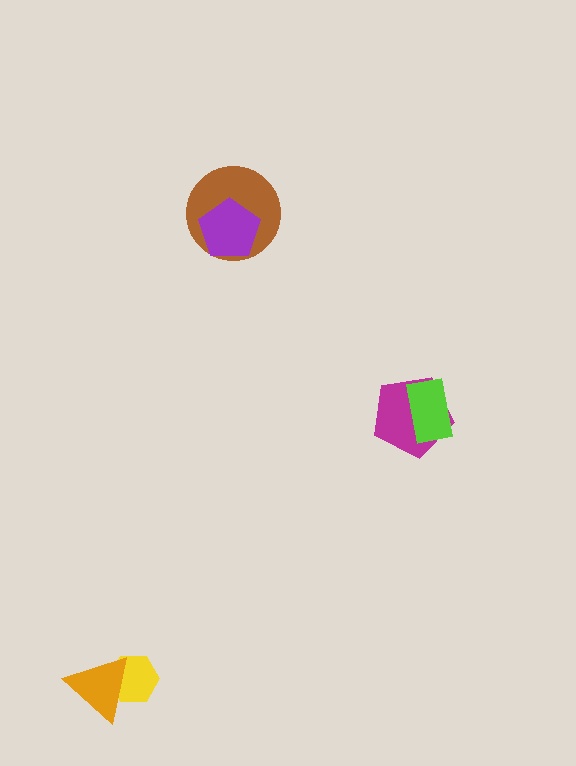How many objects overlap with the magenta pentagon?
1 object overlaps with the magenta pentagon.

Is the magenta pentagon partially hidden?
Yes, it is partially covered by another shape.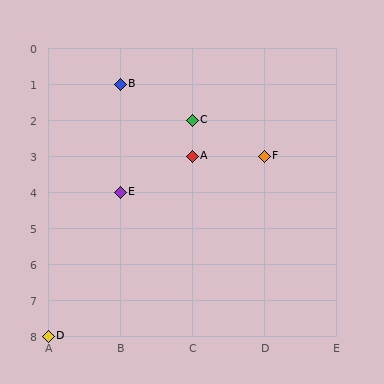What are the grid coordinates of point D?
Point D is at grid coordinates (A, 8).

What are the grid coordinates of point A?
Point A is at grid coordinates (C, 3).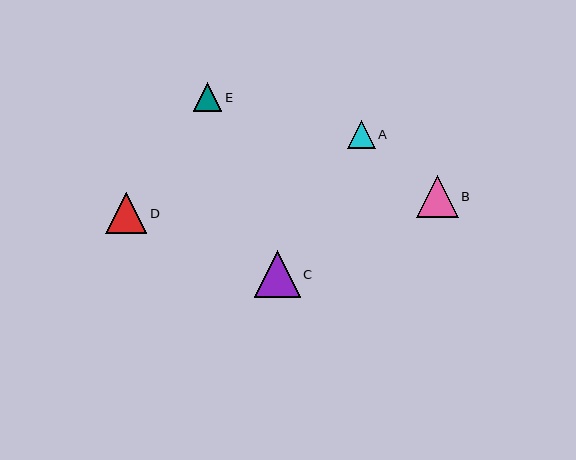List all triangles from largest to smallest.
From largest to smallest: C, B, D, E, A.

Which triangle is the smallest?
Triangle A is the smallest with a size of approximately 28 pixels.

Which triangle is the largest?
Triangle C is the largest with a size of approximately 46 pixels.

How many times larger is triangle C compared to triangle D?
Triangle C is approximately 1.1 times the size of triangle D.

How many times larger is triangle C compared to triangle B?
Triangle C is approximately 1.1 times the size of triangle B.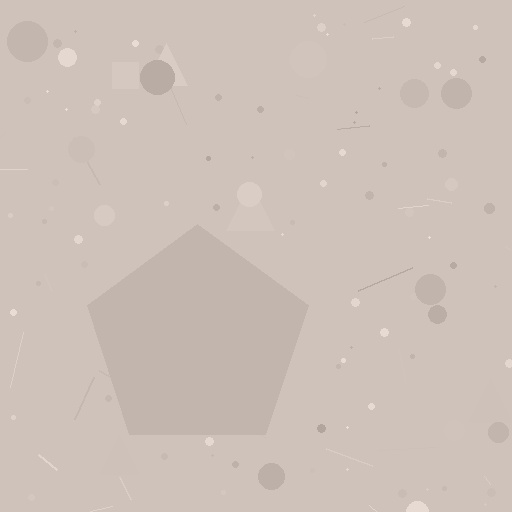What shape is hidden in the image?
A pentagon is hidden in the image.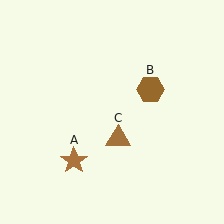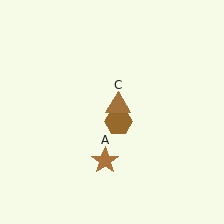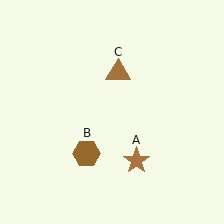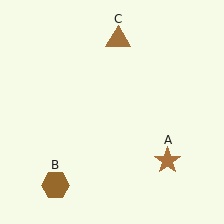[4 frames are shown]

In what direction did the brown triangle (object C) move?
The brown triangle (object C) moved up.